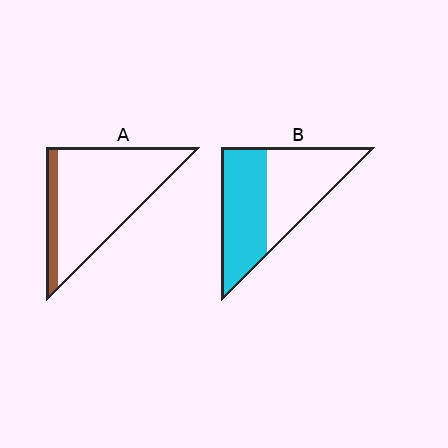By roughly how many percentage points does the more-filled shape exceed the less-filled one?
By roughly 35 percentage points (B over A).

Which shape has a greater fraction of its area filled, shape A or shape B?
Shape B.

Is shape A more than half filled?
No.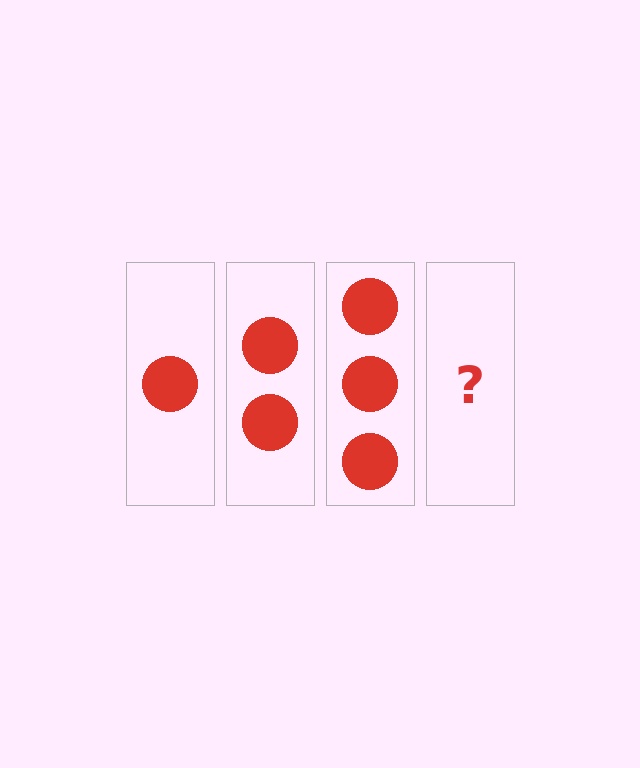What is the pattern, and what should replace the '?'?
The pattern is that each step adds one more circle. The '?' should be 4 circles.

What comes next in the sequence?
The next element should be 4 circles.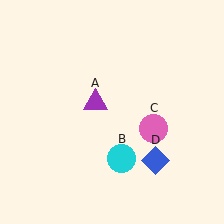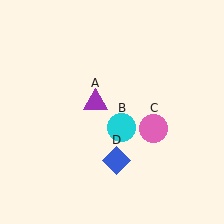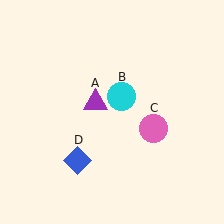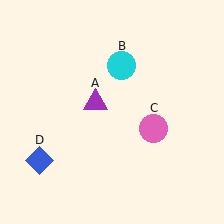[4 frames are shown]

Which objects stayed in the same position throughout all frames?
Purple triangle (object A) and pink circle (object C) remained stationary.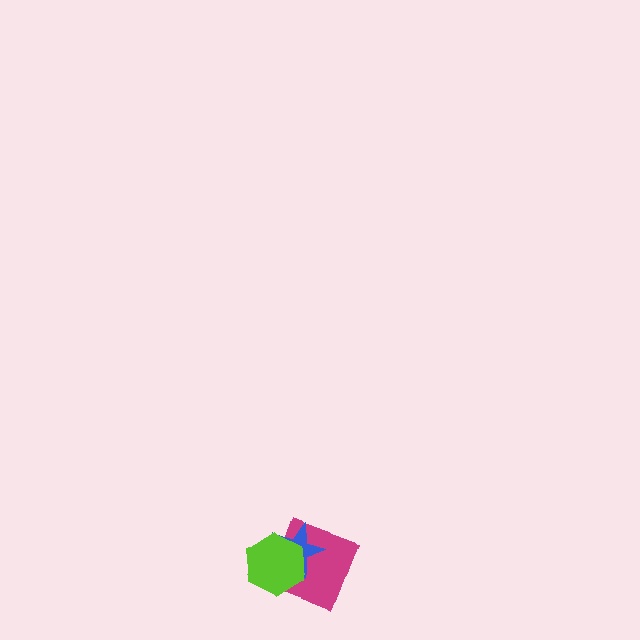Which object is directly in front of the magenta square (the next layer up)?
The blue star is directly in front of the magenta square.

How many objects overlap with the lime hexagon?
2 objects overlap with the lime hexagon.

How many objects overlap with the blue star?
2 objects overlap with the blue star.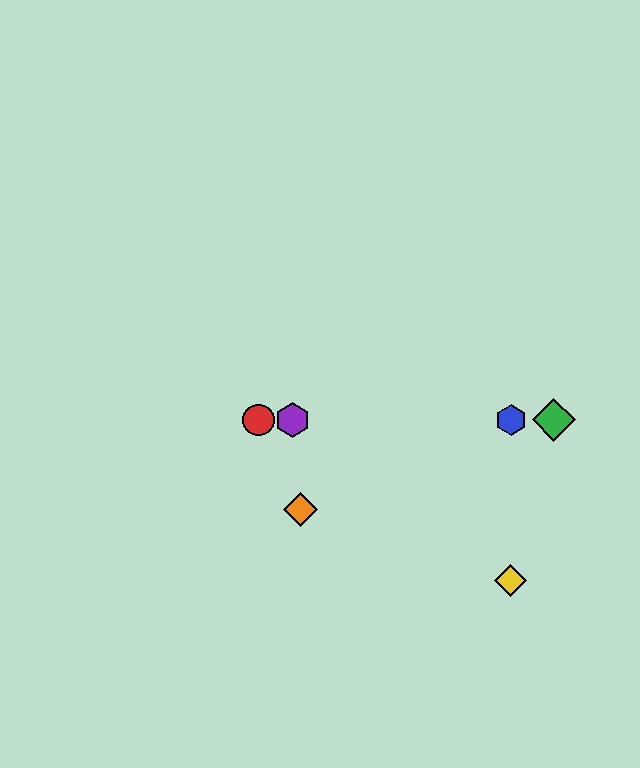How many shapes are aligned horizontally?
4 shapes (the red circle, the blue hexagon, the green diamond, the purple hexagon) are aligned horizontally.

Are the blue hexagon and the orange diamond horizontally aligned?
No, the blue hexagon is at y≈420 and the orange diamond is at y≈509.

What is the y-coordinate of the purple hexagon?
The purple hexagon is at y≈420.